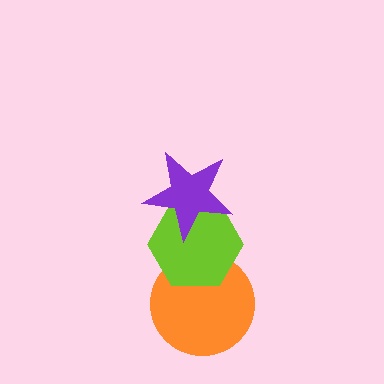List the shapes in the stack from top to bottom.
From top to bottom: the purple star, the lime hexagon, the orange circle.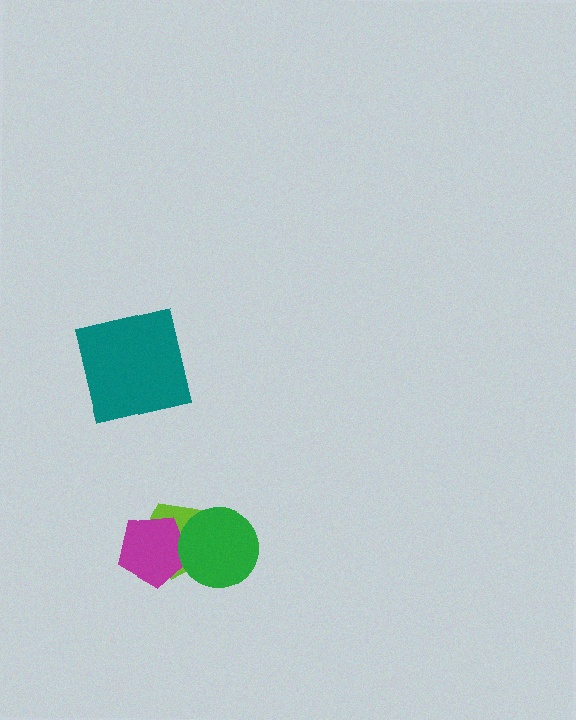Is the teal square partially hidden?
No, no other shape covers it.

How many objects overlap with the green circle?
2 objects overlap with the green circle.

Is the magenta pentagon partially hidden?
Yes, it is partially covered by another shape.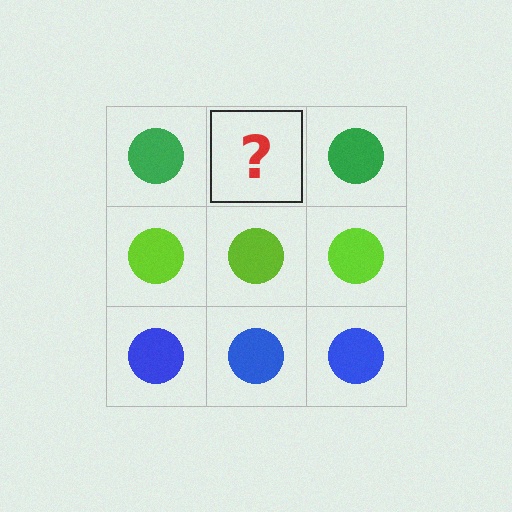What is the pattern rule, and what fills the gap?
The rule is that each row has a consistent color. The gap should be filled with a green circle.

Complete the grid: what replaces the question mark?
The question mark should be replaced with a green circle.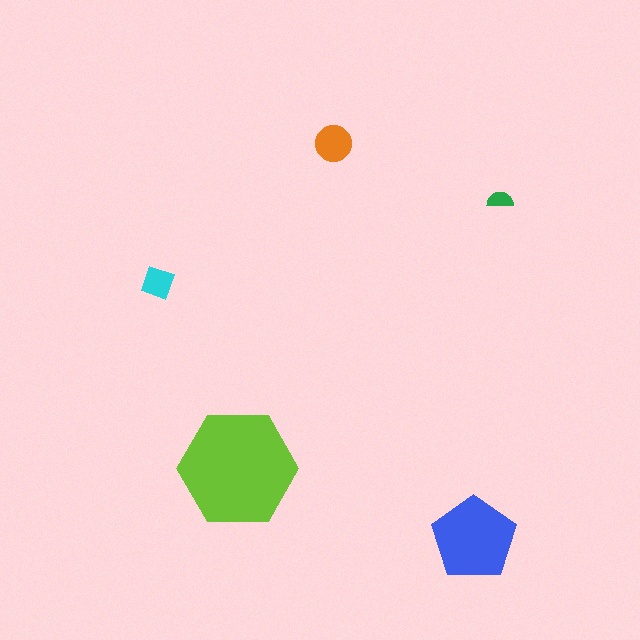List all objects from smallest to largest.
The green semicircle, the cyan diamond, the orange circle, the blue pentagon, the lime hexagon.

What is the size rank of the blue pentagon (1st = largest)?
2nd.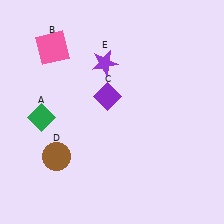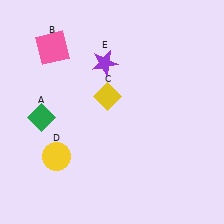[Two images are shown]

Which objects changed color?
C changed from purple to yellow. D changed from brown to yellow.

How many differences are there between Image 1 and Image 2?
There are 2 differences between the two images.